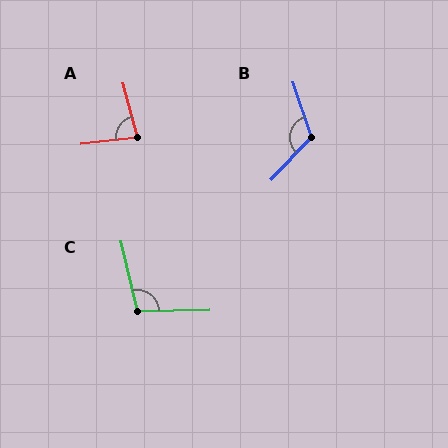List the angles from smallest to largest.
A (82°), C (102°), B (118°).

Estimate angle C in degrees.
Approximately 102 degrees.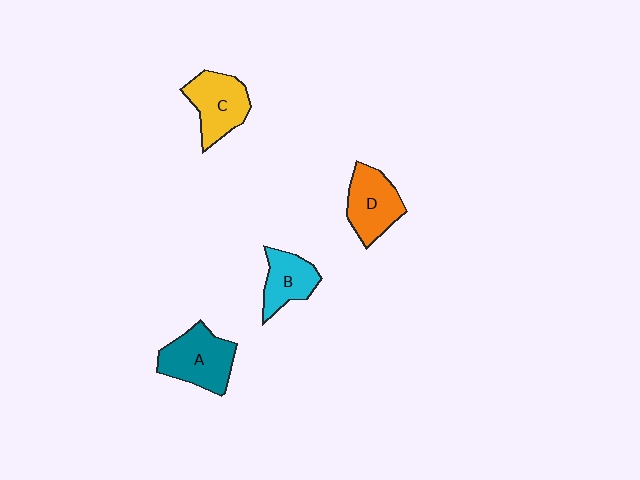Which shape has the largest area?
Shape A (teal).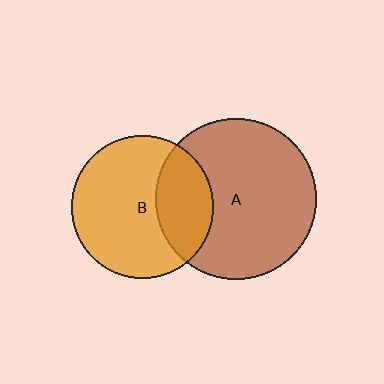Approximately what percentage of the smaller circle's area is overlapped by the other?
Approximately 30%.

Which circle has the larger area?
Circle A (brown).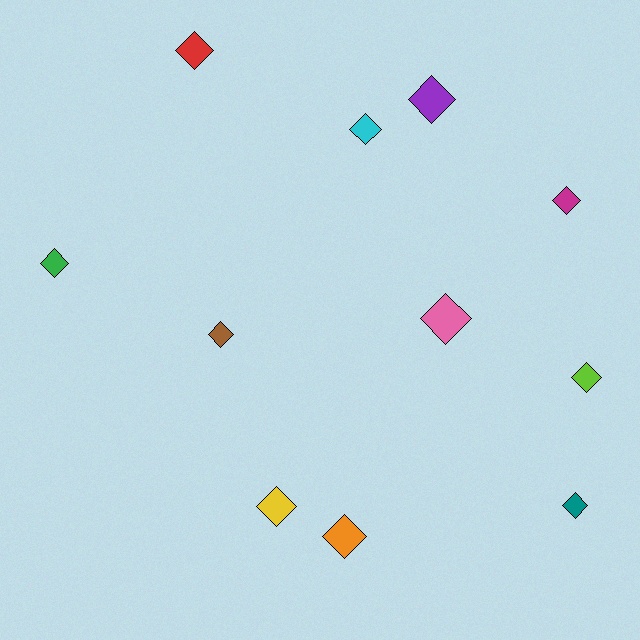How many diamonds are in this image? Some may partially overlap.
There are 11 diamonds.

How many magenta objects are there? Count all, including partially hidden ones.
There is 1 magenta object.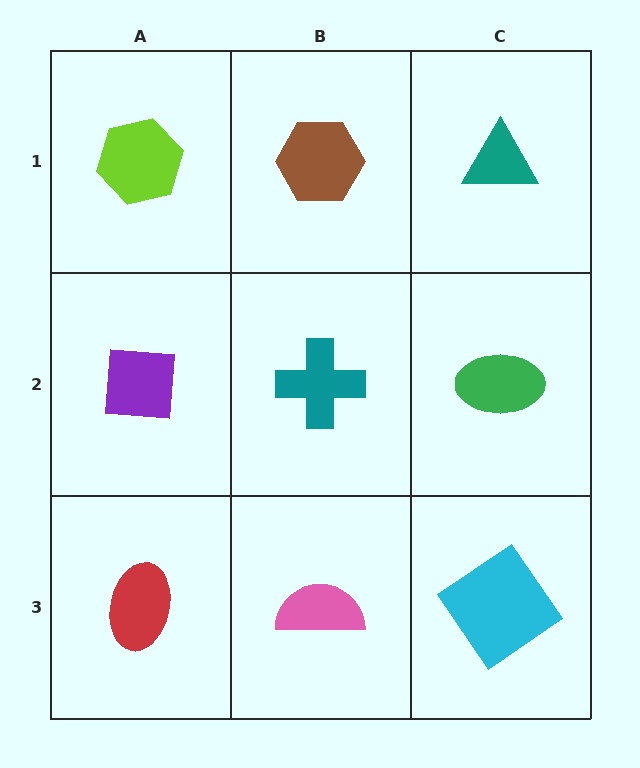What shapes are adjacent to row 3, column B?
A teal cross (row 2, column B), a red ellipse (row 3, column A), a cyan diamond (row 3, column C).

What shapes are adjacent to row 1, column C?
A green ellipse (row 2, column C), a brown hexagon (row 1, column B).